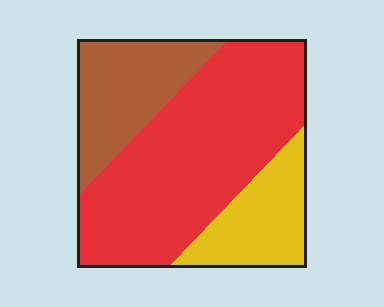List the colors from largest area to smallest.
From largest to smallest: red, brown, yellow.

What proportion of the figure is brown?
Brown covers roughly 25% of the figure.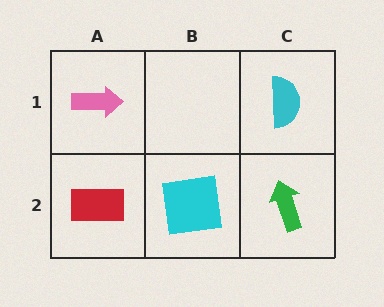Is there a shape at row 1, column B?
No, that cell is empty.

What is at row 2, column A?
A red rectangle.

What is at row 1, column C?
A cyan semicircle.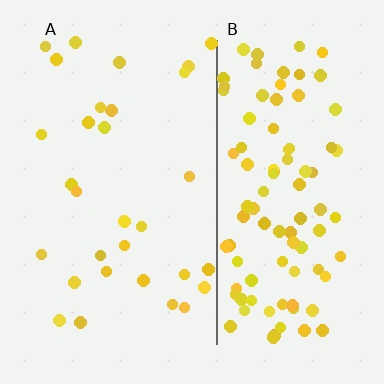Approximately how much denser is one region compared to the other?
Approximately 3.3× — region B over region A.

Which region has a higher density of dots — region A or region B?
B (the right).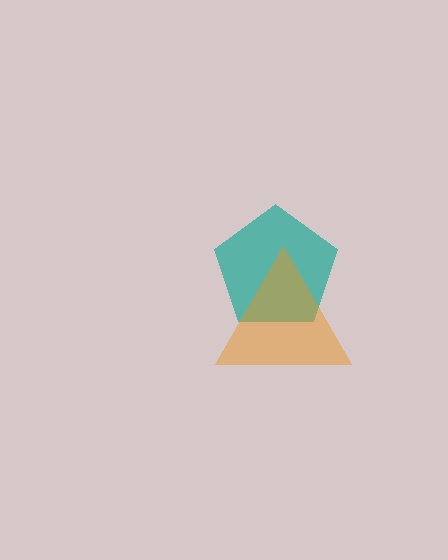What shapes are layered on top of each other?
The layered shapes are: a teal pentagon, an orange triangle.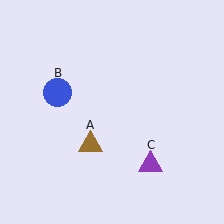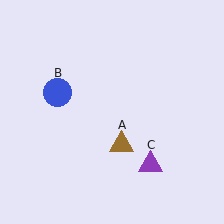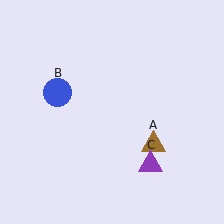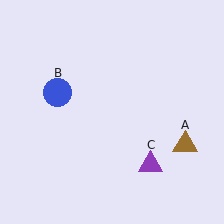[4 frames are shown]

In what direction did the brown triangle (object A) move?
The brown triangle (object A) moved right.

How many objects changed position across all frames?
1 object changed position: brown triangle (object A).